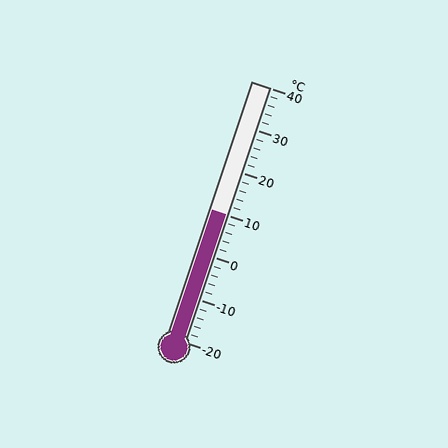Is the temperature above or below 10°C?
The temperature is at 10°C.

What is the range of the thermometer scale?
The thermometer scale ranges from -20°C to 40°C.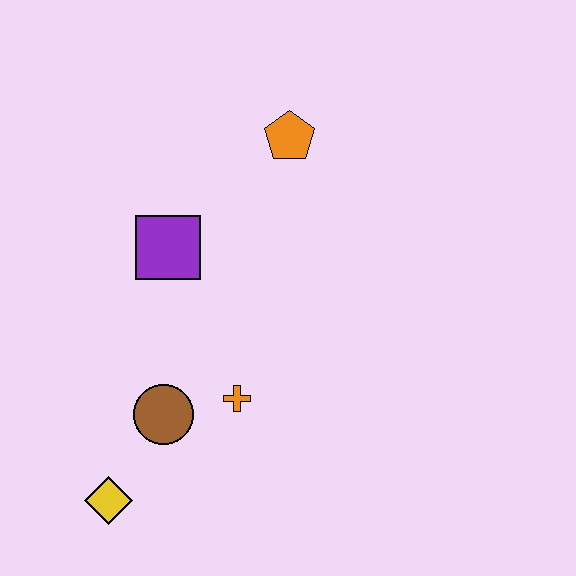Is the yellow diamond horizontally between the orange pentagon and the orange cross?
No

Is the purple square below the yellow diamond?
No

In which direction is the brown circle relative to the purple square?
The brown circle is below the purple square.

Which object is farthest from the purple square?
The yellow diamond is farthest from the purple square.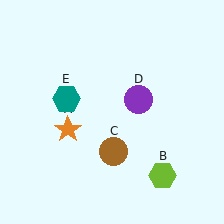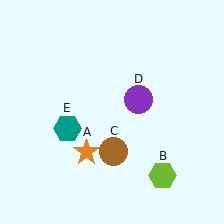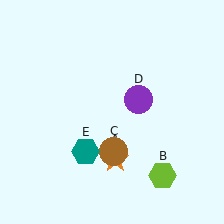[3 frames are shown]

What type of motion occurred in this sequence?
The orange star (object A), teal hexagon (object E) rotated counterclockwise around the center of the scene.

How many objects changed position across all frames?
2 objects changed position: orange star (object A), teal hexagon (object E).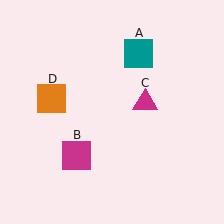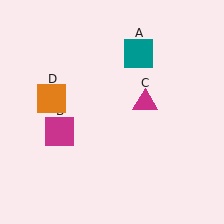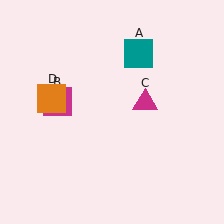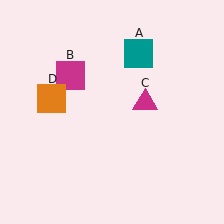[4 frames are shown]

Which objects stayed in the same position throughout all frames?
Teal square (object A) and magenta triangle (object C) and orange square (object D) remained stationary.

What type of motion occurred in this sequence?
The magenta square (object B) rotated clockwise around the center of the scene.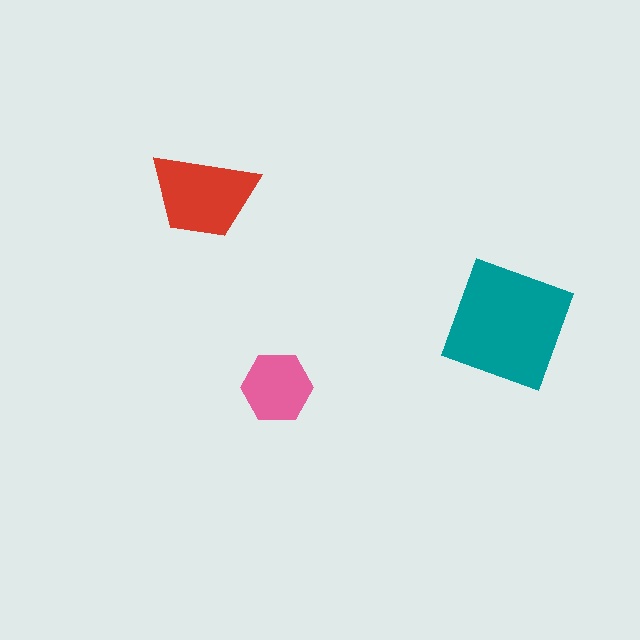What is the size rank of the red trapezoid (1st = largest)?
2nd.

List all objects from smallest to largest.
The pink hexagon, the red trapezoid, the teal square.